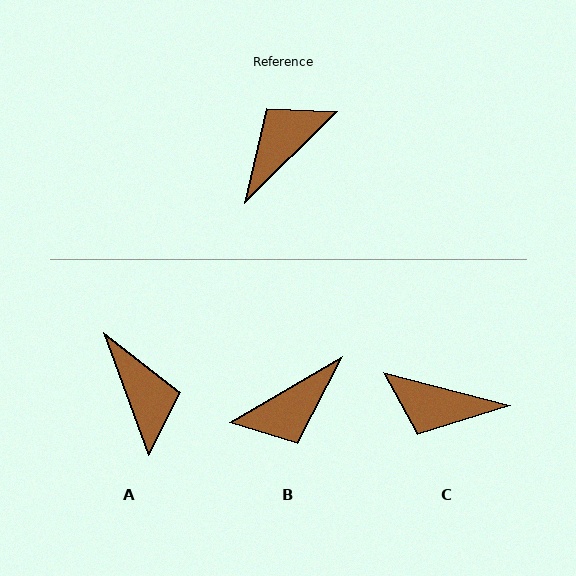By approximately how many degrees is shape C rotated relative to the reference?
Approximately 121 degrees counter-clockwise.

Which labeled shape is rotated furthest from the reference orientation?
B, about 165 degrees away.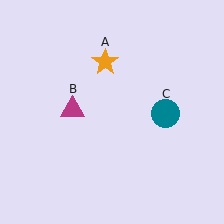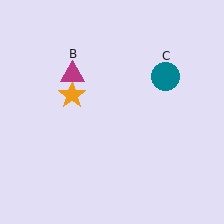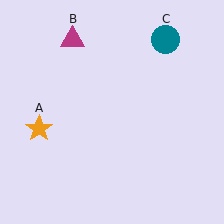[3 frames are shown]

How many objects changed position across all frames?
3 objects changed position: orange star (object A), magenta triangle (object B), teal circle (object C).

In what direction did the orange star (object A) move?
The orange star (object A) moved down and to the left.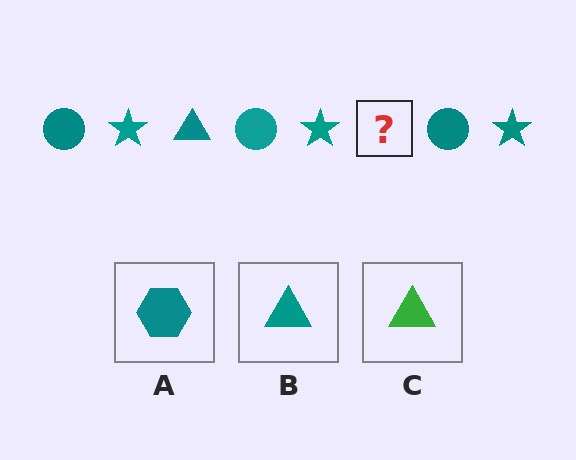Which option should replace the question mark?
Option B.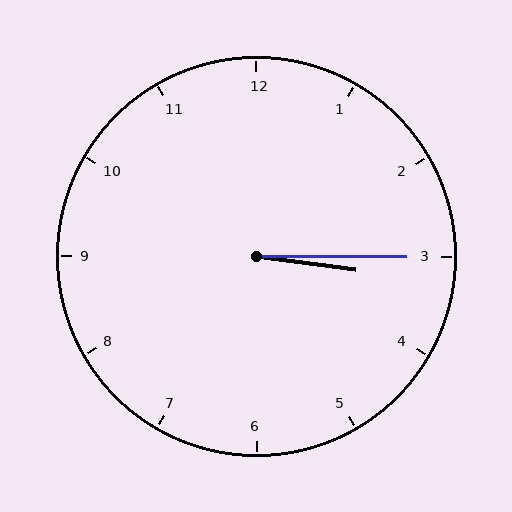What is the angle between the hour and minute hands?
Approximately 8 degrees.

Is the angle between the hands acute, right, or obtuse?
It is acute.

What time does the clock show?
3:15.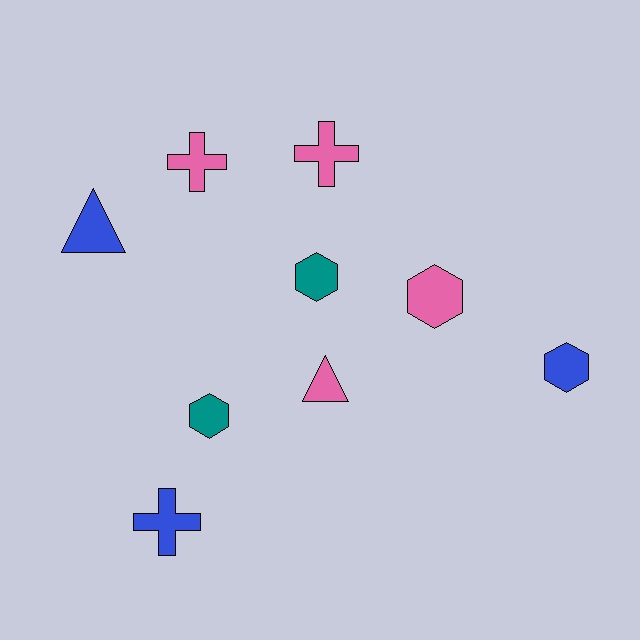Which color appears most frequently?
Pink, with 4 objects.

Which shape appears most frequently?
Hexagon, with 4 objects.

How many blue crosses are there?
There is 1 blue cross.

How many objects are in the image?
There are 9 objects.